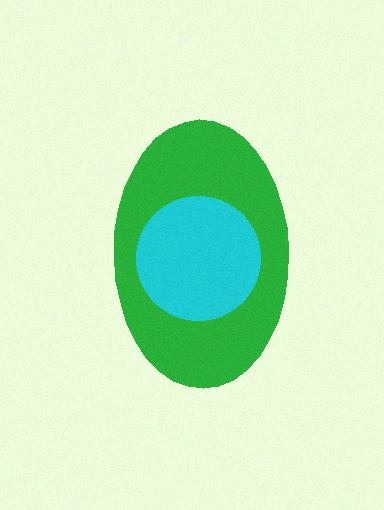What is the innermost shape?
The cyan circle.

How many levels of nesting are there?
2.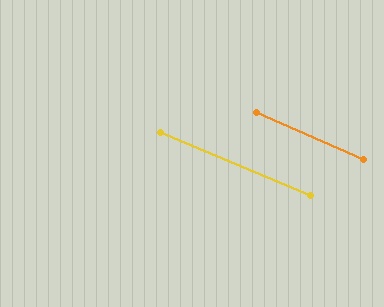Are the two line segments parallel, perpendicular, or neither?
Parallel — their directions differ by only 0.4°.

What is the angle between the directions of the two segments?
Approximately 0 degrees.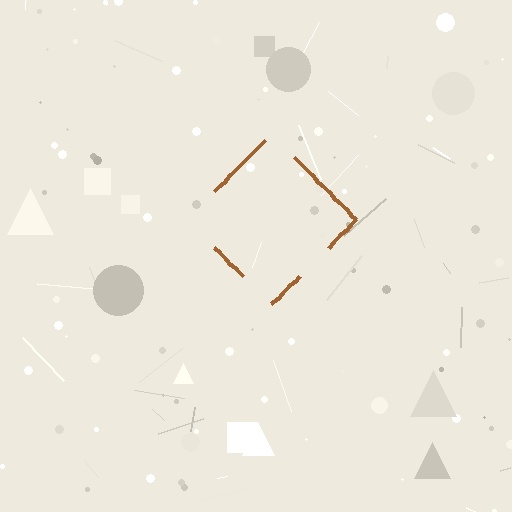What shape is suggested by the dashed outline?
The dashed outline suggests a diamond.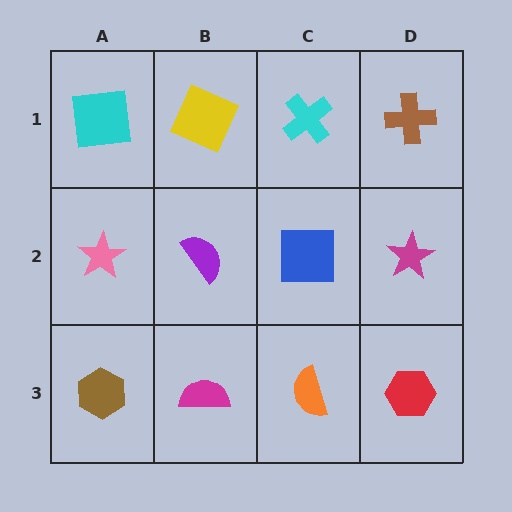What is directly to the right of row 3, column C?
A red hexagon.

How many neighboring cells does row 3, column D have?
2.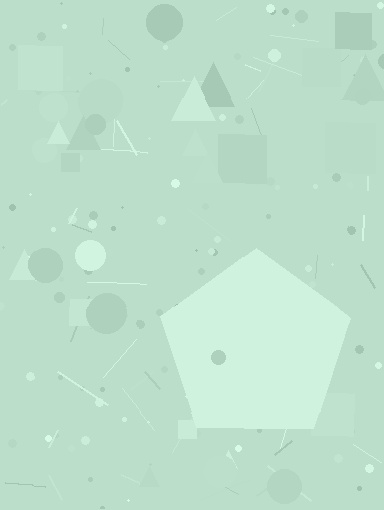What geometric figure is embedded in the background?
A pentagon is embedded in the background.